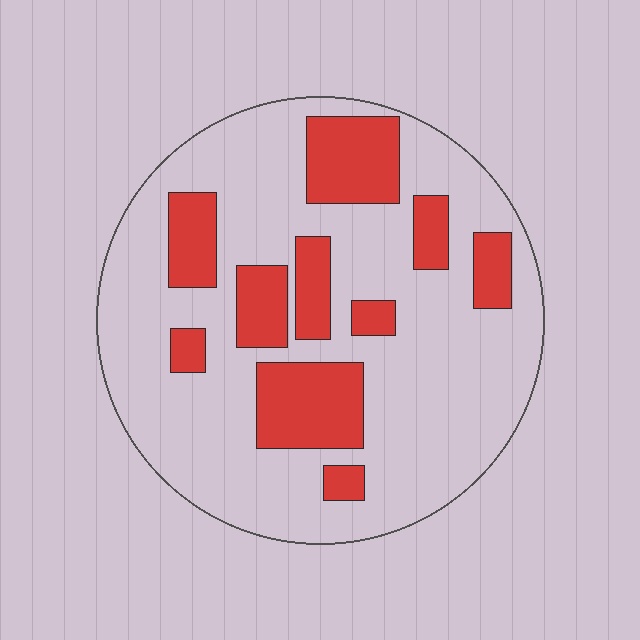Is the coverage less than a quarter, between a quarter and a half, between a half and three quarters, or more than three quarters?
Between a quarter and a half.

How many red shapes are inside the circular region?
10.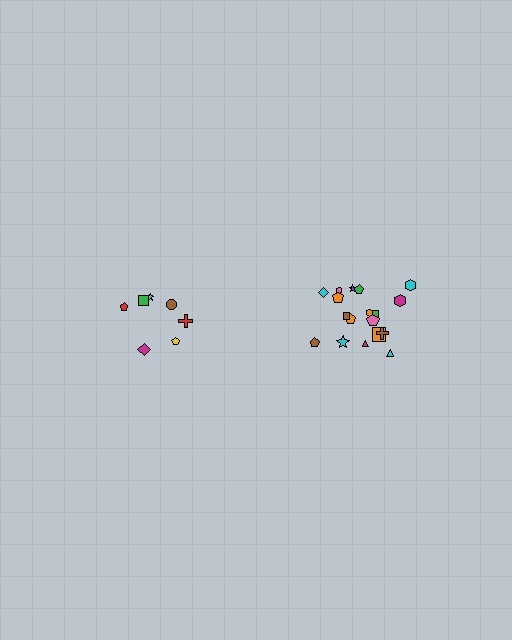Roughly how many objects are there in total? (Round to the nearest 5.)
Roughly 25 objects in total.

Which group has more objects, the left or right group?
The right group.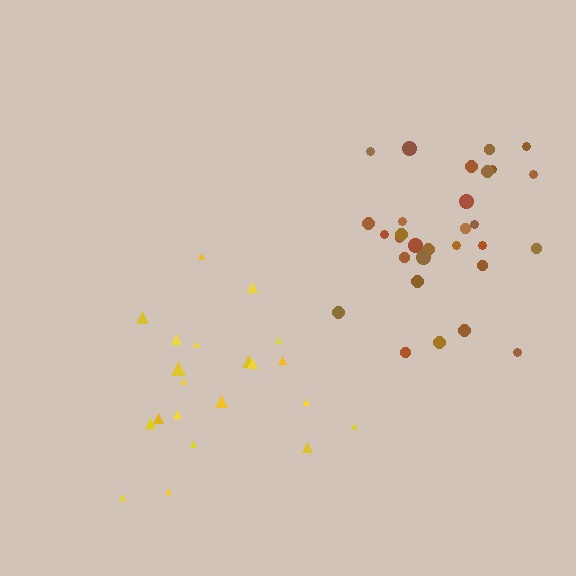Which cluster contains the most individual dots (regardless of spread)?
Brown (30).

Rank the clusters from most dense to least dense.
brown, yellow.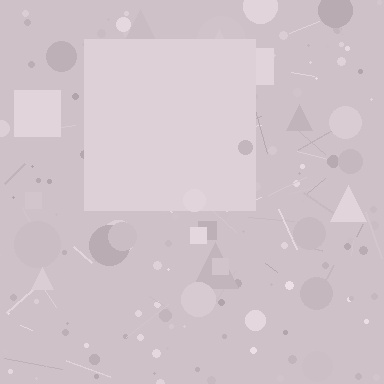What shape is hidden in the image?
A square is hidden in the image.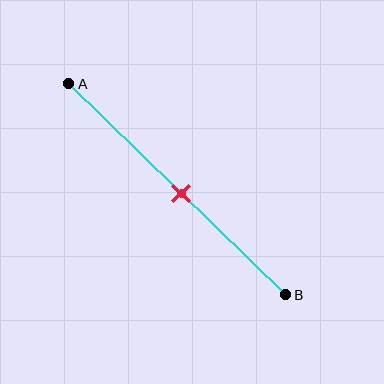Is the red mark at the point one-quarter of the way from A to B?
No, the mark is at about 50% from A, not at the 25% one-quarter point.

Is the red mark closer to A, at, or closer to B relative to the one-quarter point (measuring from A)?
The red mark is closer to point B than the one-quarter point of segment AB.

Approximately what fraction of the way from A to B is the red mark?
The red mark is approximately 50% of the way from A to B.